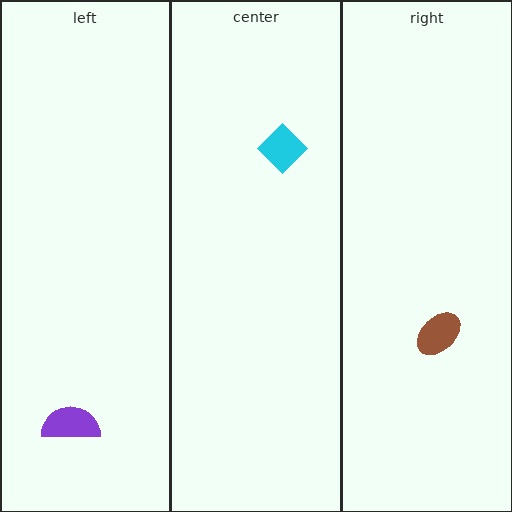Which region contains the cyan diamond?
The center region.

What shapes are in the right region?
The brown ellipse.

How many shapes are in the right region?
1.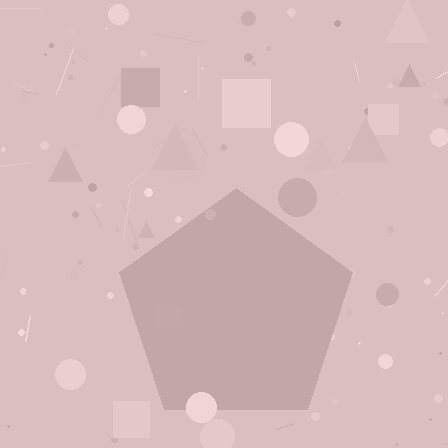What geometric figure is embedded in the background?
A pentagon is embedded in the background.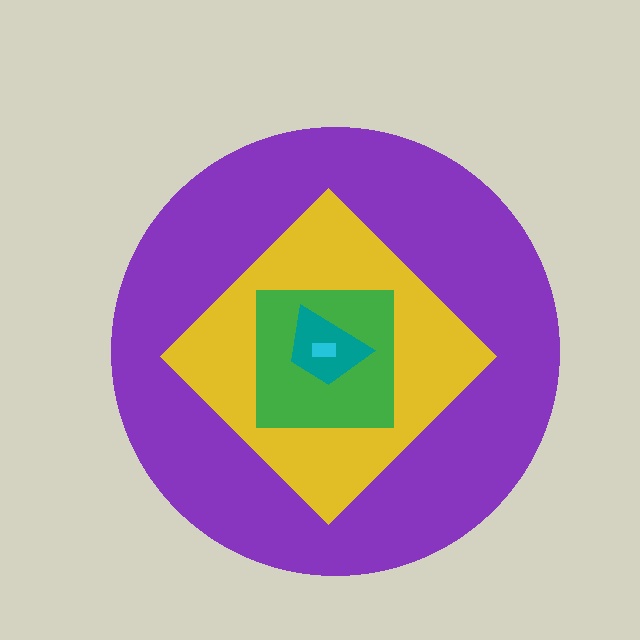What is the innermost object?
The cyan rectangle.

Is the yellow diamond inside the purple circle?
Yes.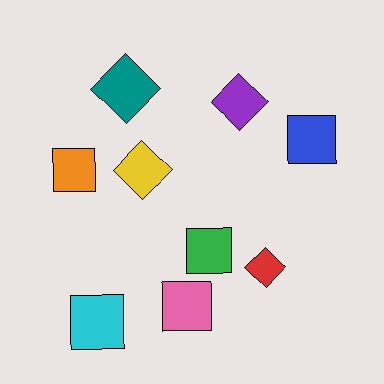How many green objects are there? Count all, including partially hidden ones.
There is 1 green object.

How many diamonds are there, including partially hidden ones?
There are 4 diamonds.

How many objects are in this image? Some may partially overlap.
There are 9 objects.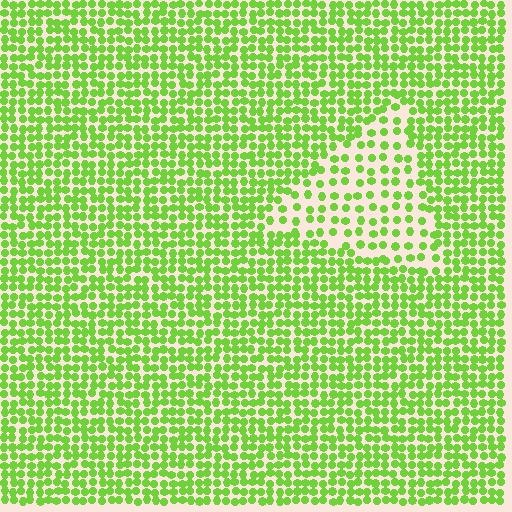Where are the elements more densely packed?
The elements are more densely packed outside the triangle boundary.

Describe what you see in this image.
The image contains small lime elements arranged at two different densities. A triangle-shaped region is visible where the elements are less densely packed than the surrounding area.